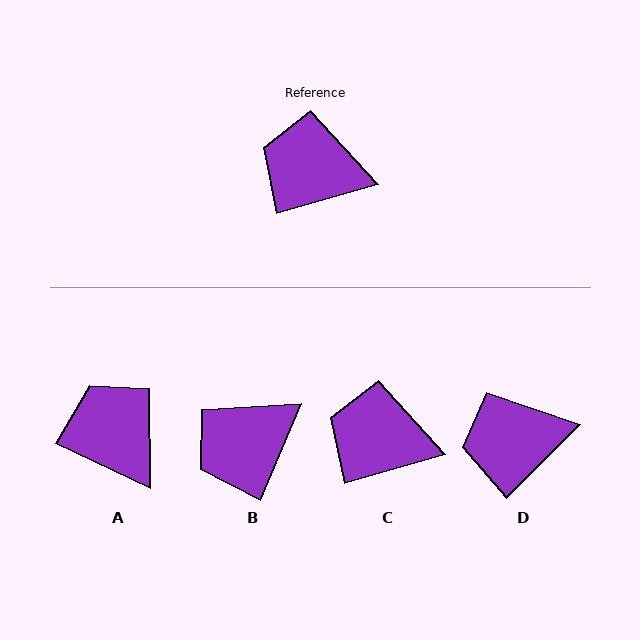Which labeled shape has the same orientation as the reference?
C.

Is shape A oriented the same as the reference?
No, it is off by about 41 degrees.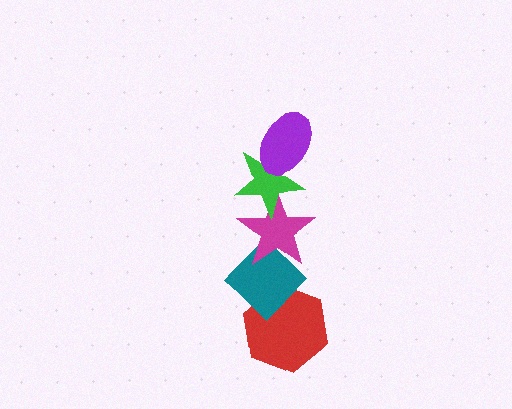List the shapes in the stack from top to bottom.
From top to bottom: the purple ellipse, the green star, the magenta star, the teal diamond, the red hexagon.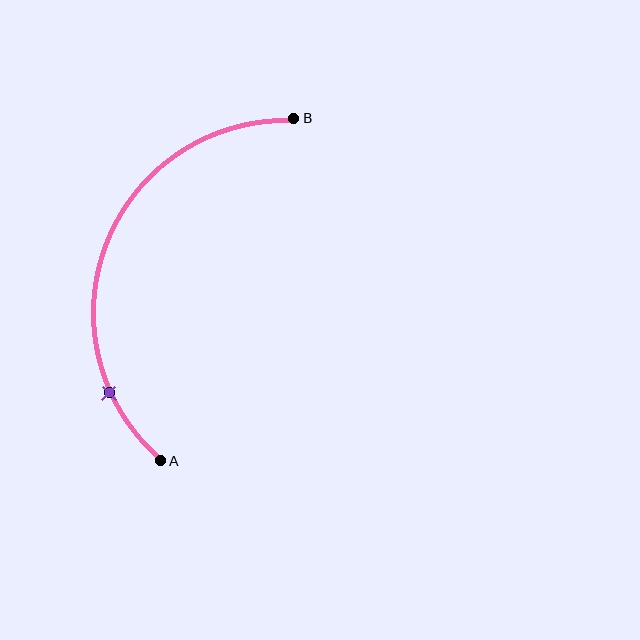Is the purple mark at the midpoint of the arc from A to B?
No. The purple mark lies on the arc but is closer to endpoint A. The arc midpoint would be at the point on the curve equidistant along the arc from both A and B.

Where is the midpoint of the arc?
The arc midpoint is the point on the curve farthest from the straight line joining A and B. It sits to the left of that line.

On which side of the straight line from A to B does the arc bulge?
The arc bulges to the left of the straight line connecting A and B.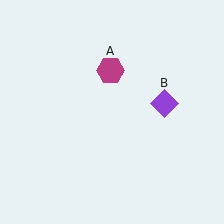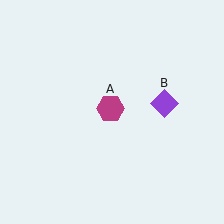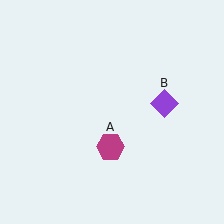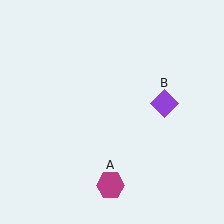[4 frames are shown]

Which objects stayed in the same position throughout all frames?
Purple diamond (object B) remained stationary.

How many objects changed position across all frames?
1 object changed position: magenta hexagon (object A).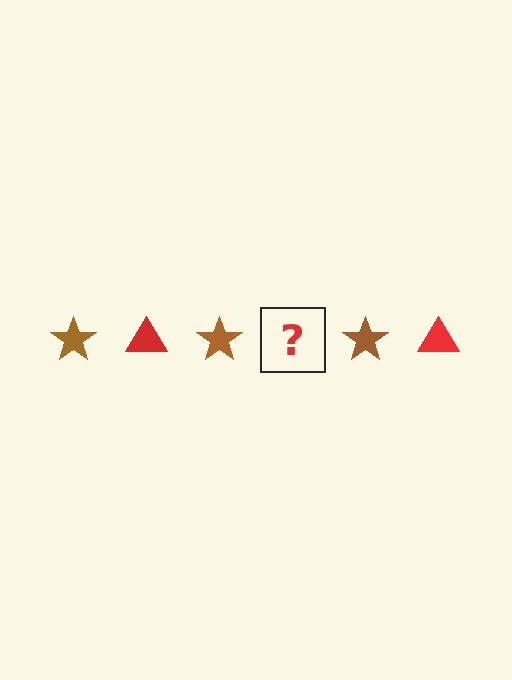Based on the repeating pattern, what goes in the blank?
The blank should be a red triangle.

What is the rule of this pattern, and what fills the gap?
The rule is that the pattern alternates between brown star and red triangle. The gap should be filled with a red triangle.